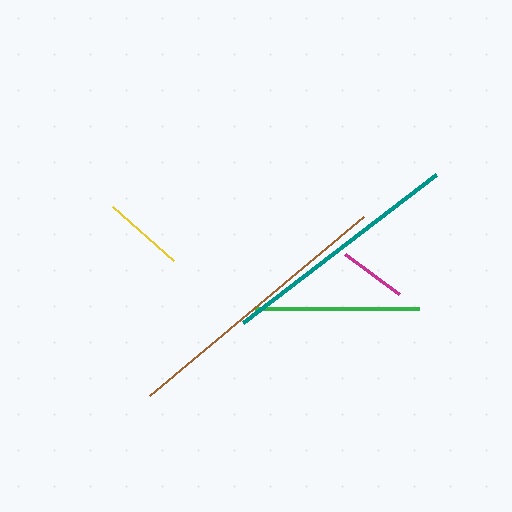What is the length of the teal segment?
The teal segment is approximately 242 pixels long.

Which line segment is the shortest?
The magenta line is the shortest at approximately 67 pixels.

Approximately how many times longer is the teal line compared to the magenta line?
The teal line is approximately 3.6 times the length of the magenta line.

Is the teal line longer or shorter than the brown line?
The brown line is longer than the teal line.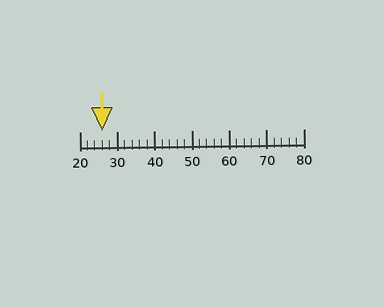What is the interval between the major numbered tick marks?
The major tick marks are spaced 10 units apart.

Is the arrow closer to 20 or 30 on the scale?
The arrow is closer to 30.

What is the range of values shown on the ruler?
The ruler shows values from 20 to 80.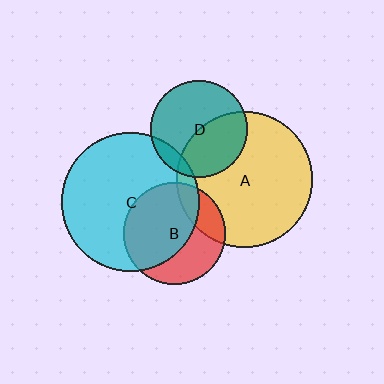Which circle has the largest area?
Circle C (cyan).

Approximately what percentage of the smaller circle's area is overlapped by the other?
Approximately 5%.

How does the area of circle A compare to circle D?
Approximately 1.9 times.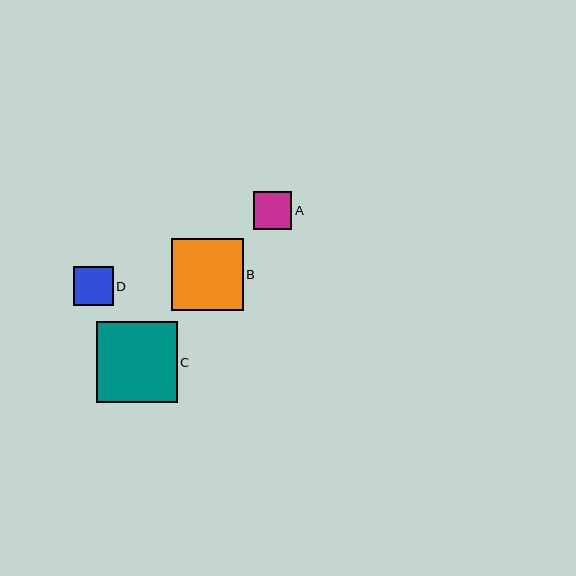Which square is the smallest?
Square A is the smallest with a size of approximately 38 pixels.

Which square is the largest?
Square C is the largest with a size of approximately 81 pixels.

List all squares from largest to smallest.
From largest to smallest: C, B, D, A.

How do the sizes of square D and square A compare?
Square D and square A are approximately the same size.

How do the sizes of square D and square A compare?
Square D and square A are approximately the same size.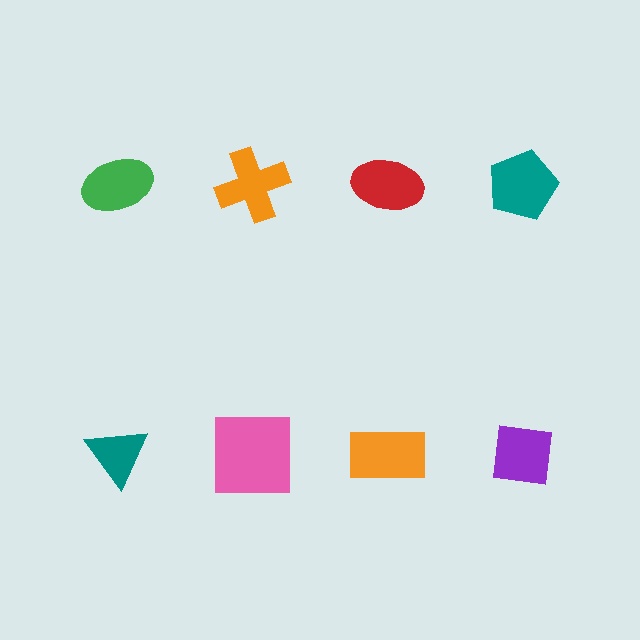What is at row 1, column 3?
A red ellipse.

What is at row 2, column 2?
A pink square.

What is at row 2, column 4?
A purple square.